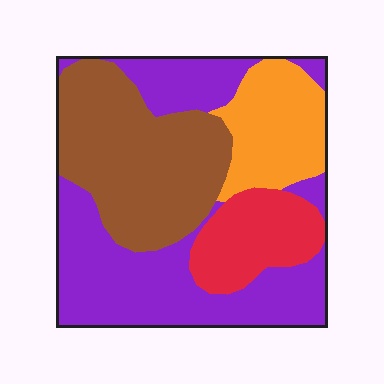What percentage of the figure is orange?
Orange covers about 15% of the figure.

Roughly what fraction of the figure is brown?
Brown takes up about one third (1/3) of the figure.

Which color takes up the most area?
Purple, at roughly 40%.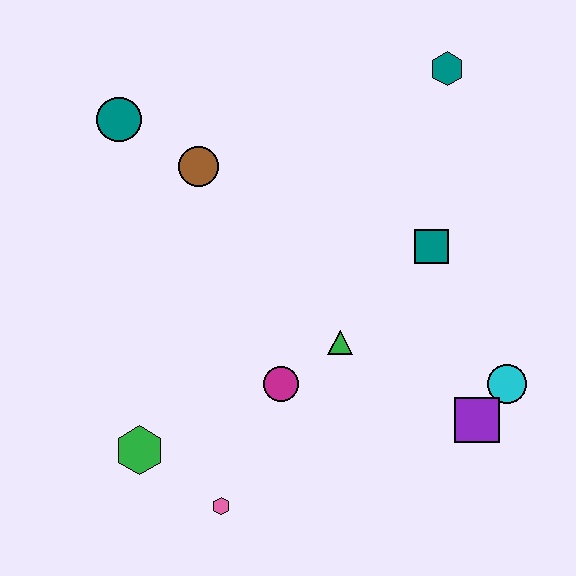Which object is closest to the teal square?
The green triangle is closest to the teal square.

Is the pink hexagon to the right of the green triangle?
No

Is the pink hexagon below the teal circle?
Yes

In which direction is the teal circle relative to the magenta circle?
The teal circle is above the magenta circle.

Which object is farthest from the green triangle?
The teal circle is farthest from the green triangle.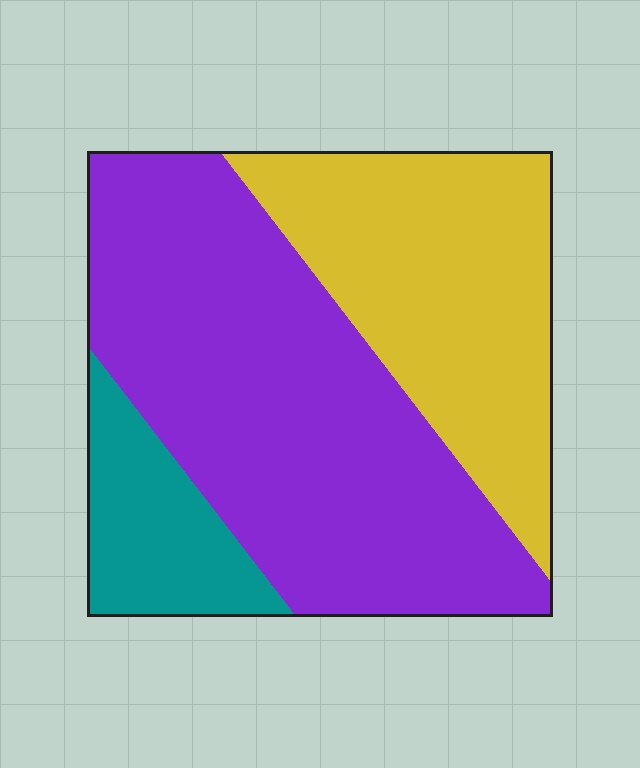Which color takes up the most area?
Purple, at roughly 55%.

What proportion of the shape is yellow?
Yellow covers roughly 35% of the shape.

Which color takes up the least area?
Teal, at roughly 15%.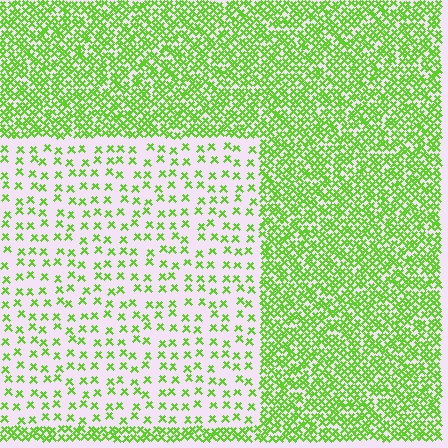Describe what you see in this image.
The image contains small lime elements arranged at two different densities. A rectangle-shaped region is visible where the elements are less densely packed than the surrounding area.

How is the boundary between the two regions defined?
The boundary is defined by a change in element density (approximately 3.2x ratio). All elements are the same color, size, and shape.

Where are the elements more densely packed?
The elements are more densely packed outside the rectangle boundary.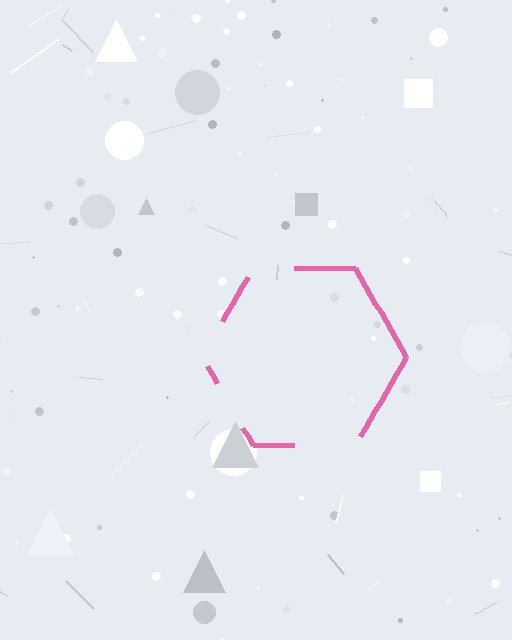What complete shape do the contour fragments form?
The contour fragments form a hexagon.